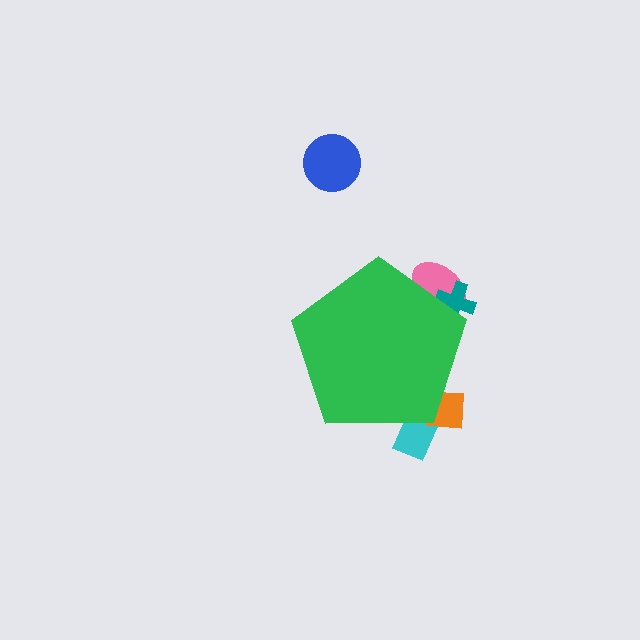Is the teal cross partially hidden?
Yes, the teal cross is partially hidden behind the green pentagon.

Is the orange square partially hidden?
Yes, the orange square is partially hidden behind the green pentagon.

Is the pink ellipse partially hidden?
Yes, the pink ellipse is partially hidden behind the green pentagon.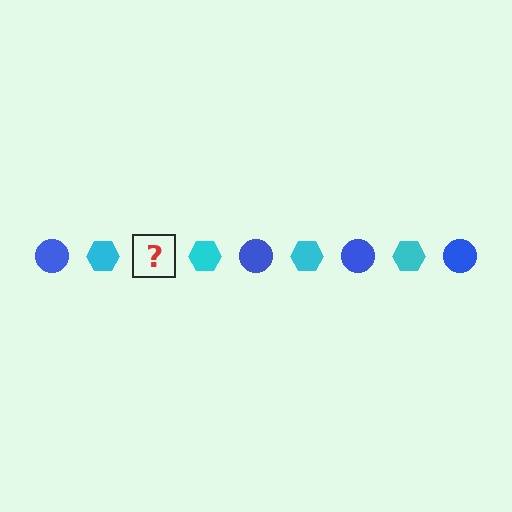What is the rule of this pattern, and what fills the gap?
The rule is that the pattern alternates between blue circle and cyan hexagon. The gap should be filled with a blue circle.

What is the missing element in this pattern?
The missing element is a blue circle.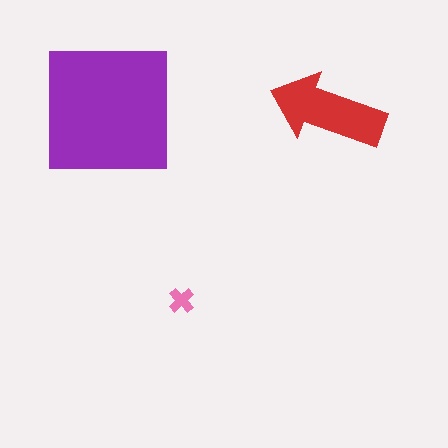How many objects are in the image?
There are 3 objects in the image.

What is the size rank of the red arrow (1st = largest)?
2nd.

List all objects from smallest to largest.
The pink cross, the red arrow, the purple square.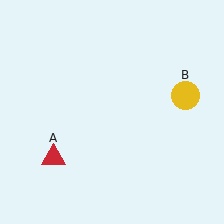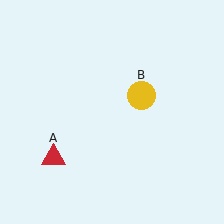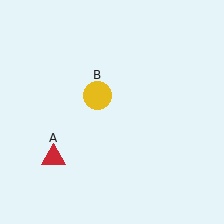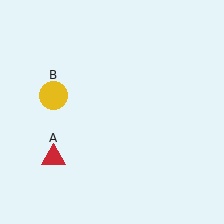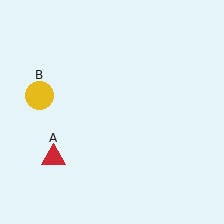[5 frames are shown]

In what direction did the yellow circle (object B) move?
The yellow circle (object B) moved left.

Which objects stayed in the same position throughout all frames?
Red triangle (object A) remained stationary.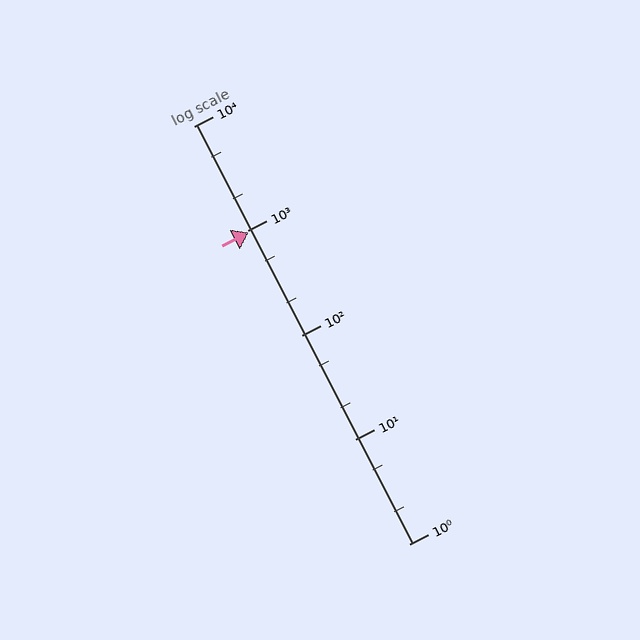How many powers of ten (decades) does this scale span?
The scale spans 4 decades, from 1 to 10000.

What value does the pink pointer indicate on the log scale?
The pointer indicates approximately 970.